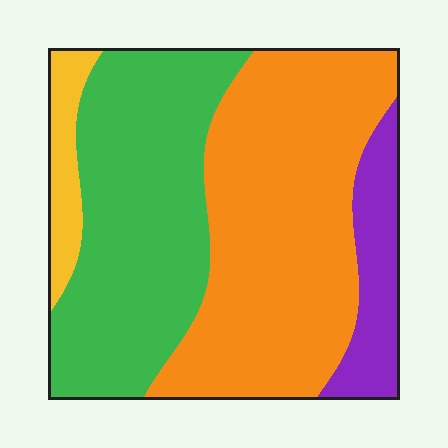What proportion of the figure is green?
Green takes up about three eighths (3/8) of the figure.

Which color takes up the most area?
Orange, at roughly 45%.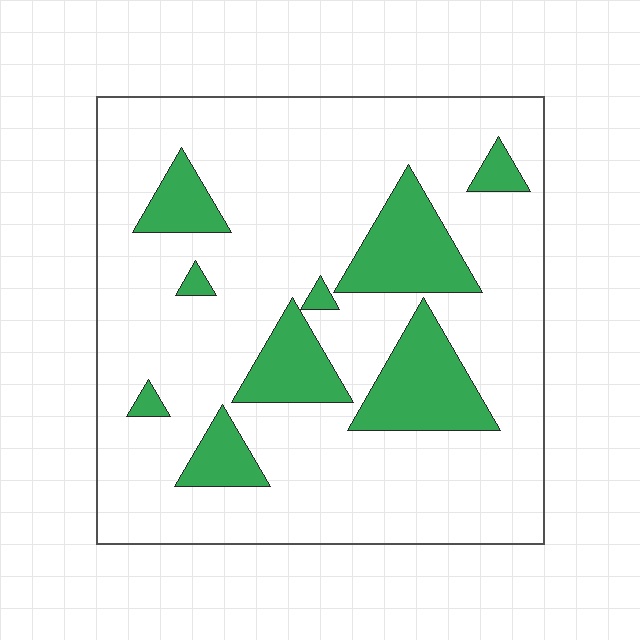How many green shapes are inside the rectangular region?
9.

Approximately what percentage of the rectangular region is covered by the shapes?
Approximately 20%.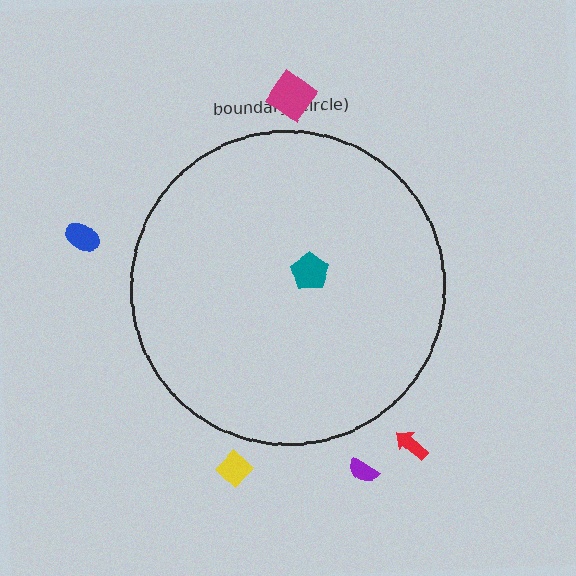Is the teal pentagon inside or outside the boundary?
Inside.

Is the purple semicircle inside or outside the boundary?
Outside.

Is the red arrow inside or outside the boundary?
Outside.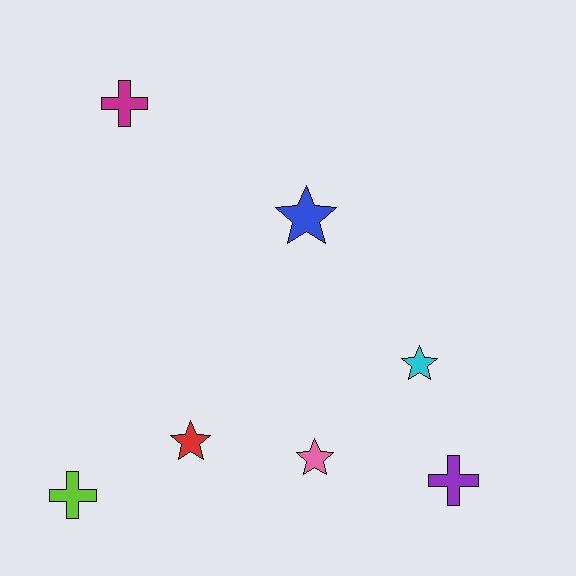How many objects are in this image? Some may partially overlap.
There are 7 objects.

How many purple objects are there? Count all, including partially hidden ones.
There is 1 purple object.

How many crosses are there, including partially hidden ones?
There are 3 crosses.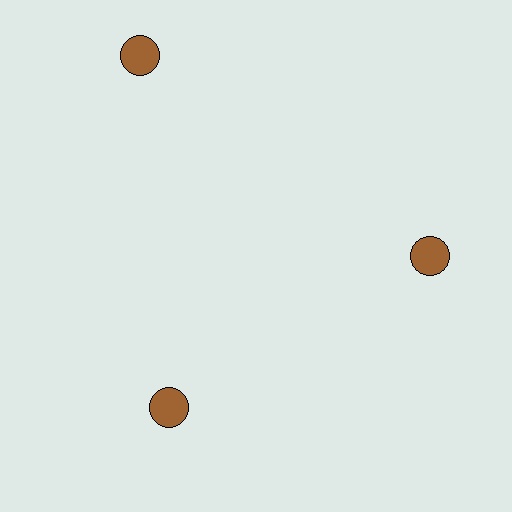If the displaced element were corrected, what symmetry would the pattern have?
It would have 3-fold rotational symmetry — the pattern would map onto itself every 120 degrees.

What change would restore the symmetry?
The symmetry would be restored by moving it inward, back onto the ring so that all 3 circles sit at equal angles and equal distance from the center.